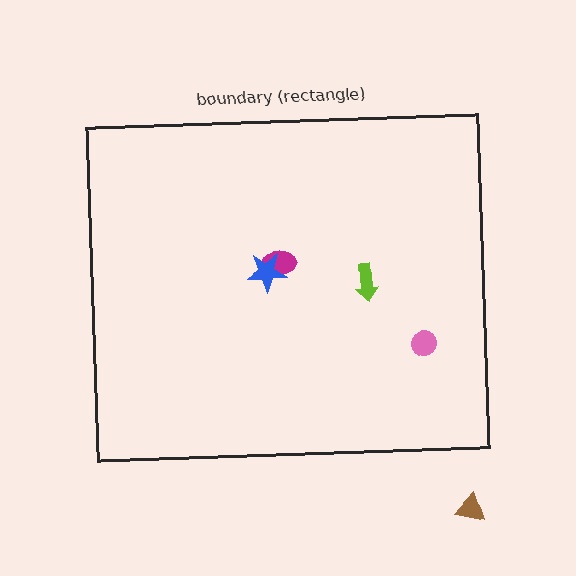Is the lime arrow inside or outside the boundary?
Inside.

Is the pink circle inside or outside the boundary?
Inside.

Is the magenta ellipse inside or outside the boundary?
Inside.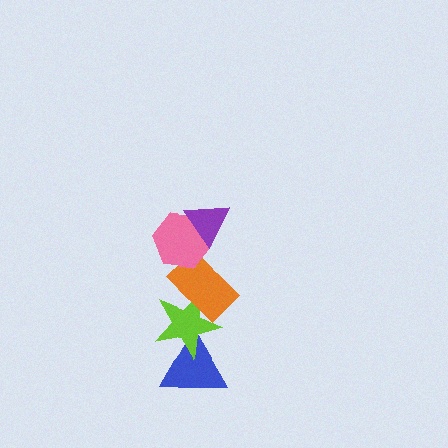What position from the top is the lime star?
The lime star is 4th from the top.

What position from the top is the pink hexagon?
The pink hexagon is 2nd from the top.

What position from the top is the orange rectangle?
The orange rectangle is 3rd from the top.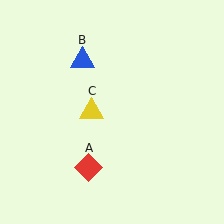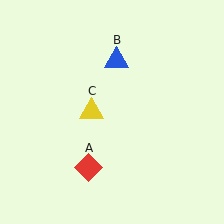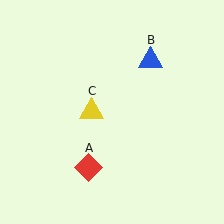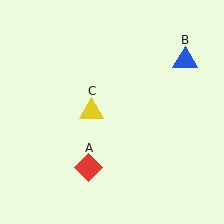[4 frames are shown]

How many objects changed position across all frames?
1 object changed position: blue triangle (object B).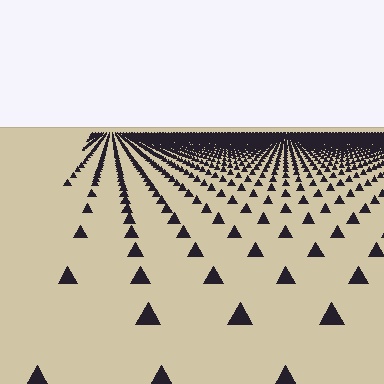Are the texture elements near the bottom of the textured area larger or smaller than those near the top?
Larger. Near the bottom, elements are closer to the viewer and appear at a bigger on-screen size.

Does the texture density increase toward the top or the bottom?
Density increases toward the top.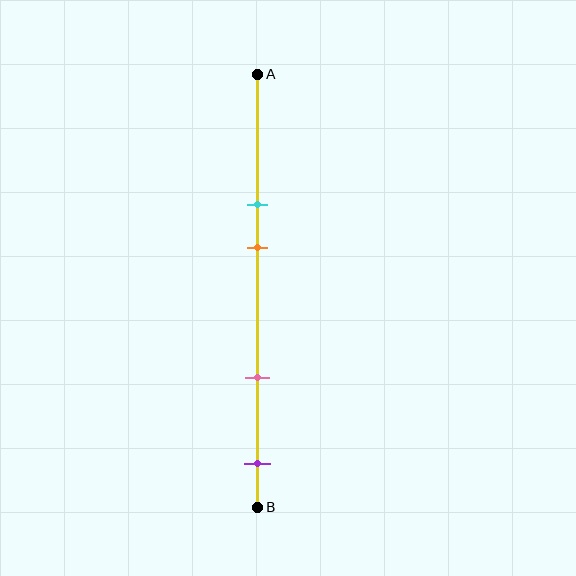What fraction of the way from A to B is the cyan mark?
The cyan mark is approximately 30% (0.3) of the way from A to B.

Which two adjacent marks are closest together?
The cyan and orange marks are the closest adjacent pair.